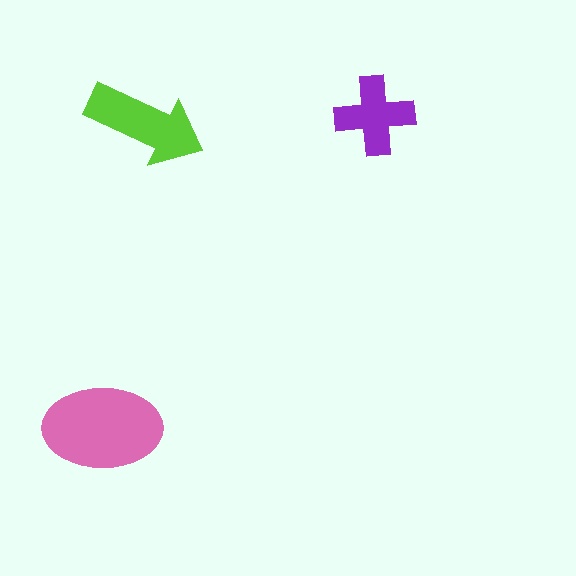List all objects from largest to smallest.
The pink ellipse, the lime arrow, the purple cross.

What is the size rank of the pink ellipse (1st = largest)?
1st.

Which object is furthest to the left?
The pink ellipse is leftmost.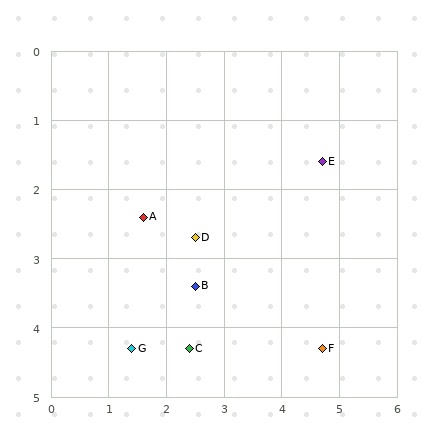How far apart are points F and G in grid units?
Points F and G are about 3.3 grid units apart.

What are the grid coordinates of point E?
Point E is at approximately (4.7, 1.6).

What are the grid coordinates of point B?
Point B is at approximately (2.5, 3.4).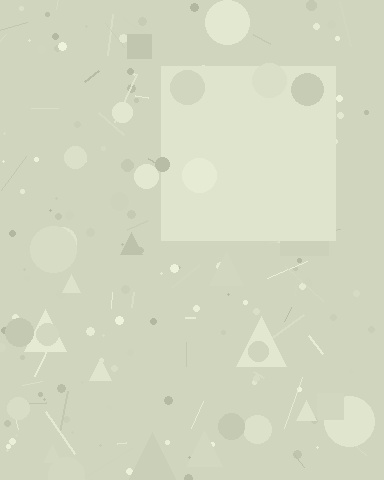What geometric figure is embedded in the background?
A square is embedded in the background.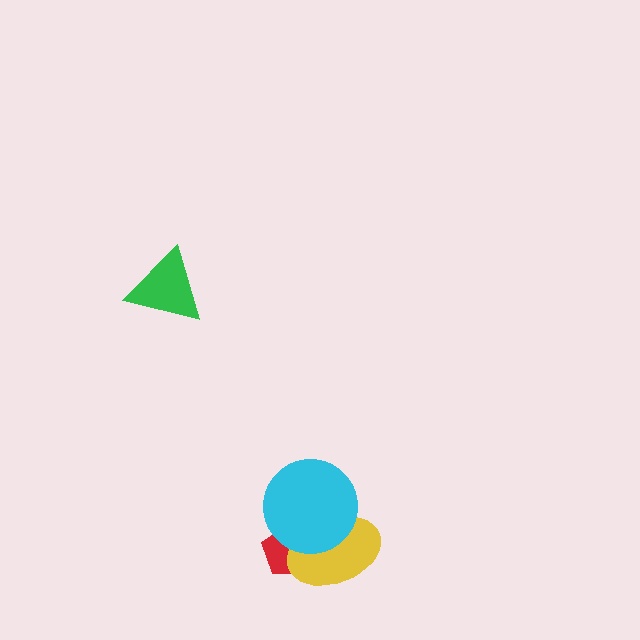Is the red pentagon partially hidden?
Yes, it is partially covered by another shape.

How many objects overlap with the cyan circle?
2 objects overlap with the cyan circle.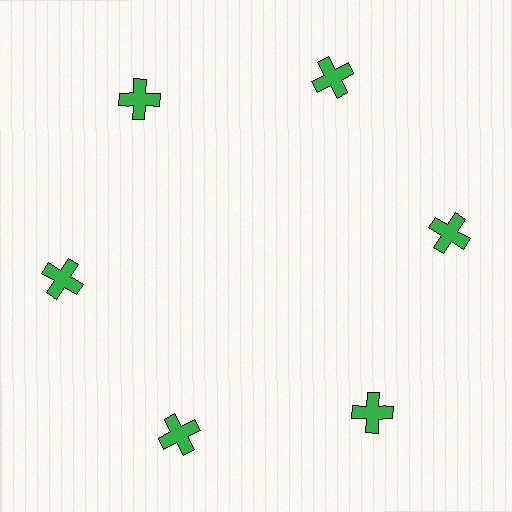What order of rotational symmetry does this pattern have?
This pattern has 6-fold rotational symmetry.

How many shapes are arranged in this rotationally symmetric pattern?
There are 6 shapes, arranged in 6 groups of 1.